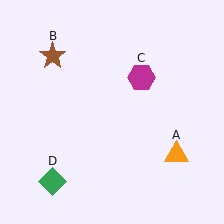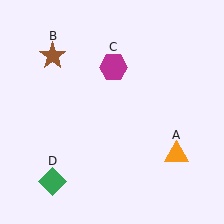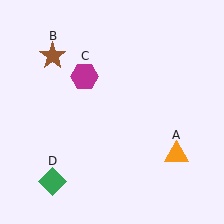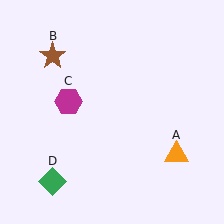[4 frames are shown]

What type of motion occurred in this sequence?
The magenta hexagon (object C) rotated counterclockwise around the center of the scene.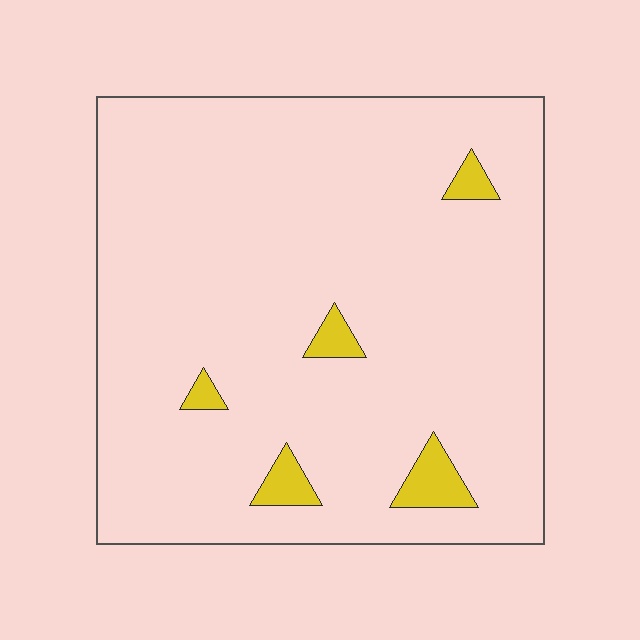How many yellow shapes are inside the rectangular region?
5.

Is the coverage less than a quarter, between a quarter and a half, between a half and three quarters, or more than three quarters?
Less than a quarter.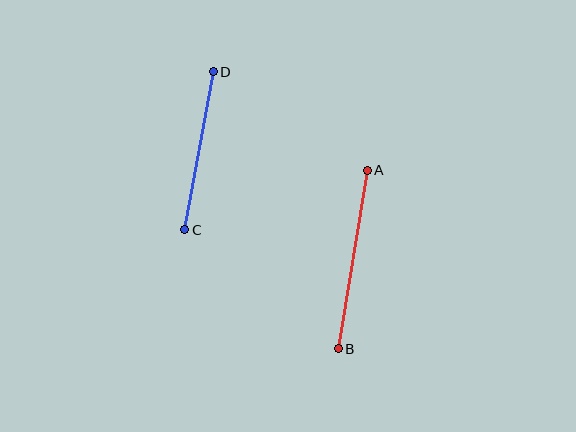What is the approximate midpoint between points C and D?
The midpoint is at approximately (199, 151) pixels.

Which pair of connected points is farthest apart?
Points A and B are farthest apart.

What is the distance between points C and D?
The distance is approximately 160 pixels.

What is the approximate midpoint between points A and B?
The midpoint is at approximately (353, 260) pixels.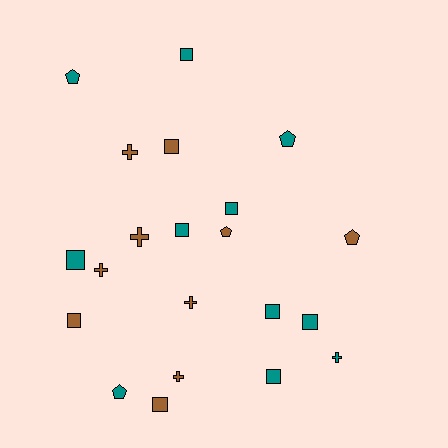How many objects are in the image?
There are 21 objects.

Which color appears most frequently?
Teal, with 11 objects.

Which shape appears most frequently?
Square, with 10 objects.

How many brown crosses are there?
There are 5 brown crosses.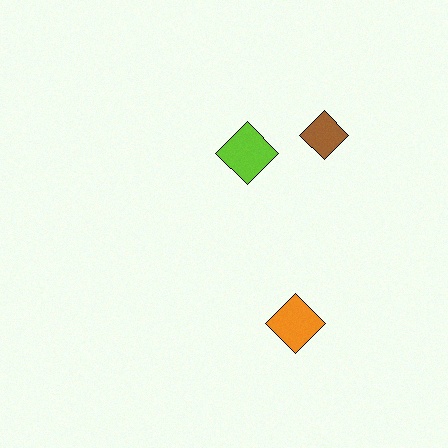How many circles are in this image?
There are no circles.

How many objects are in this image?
There are 3 objects.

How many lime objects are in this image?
There is 1 lime object.